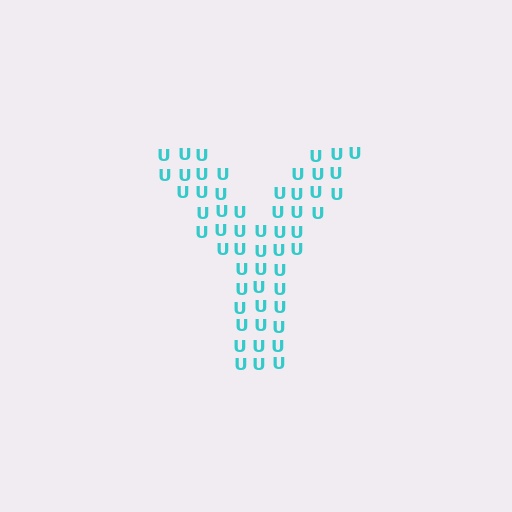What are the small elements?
The small elements are letter U's.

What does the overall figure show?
The overall figure shows the letter Y.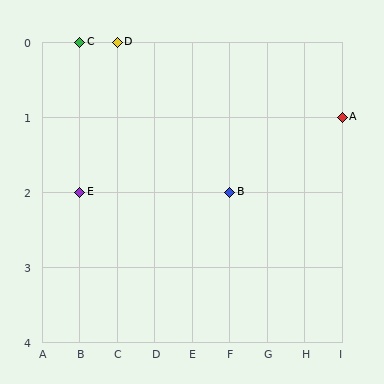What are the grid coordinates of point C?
Point C is at grid coordinates (B, 0).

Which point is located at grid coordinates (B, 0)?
Point C is at (B, 0).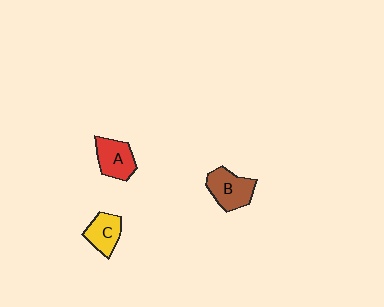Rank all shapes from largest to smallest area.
From largest to smallest: B (brown), A (red), C (yellow).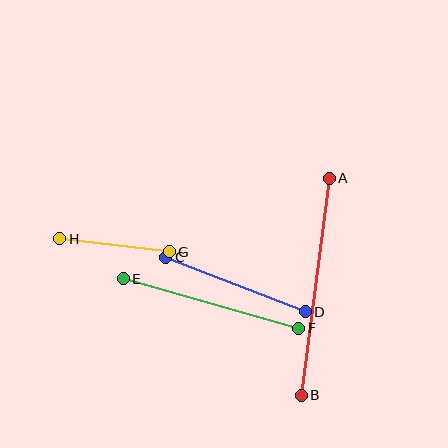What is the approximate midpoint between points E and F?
The midpoint is at approximately (211, 303) pixels.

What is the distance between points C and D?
The distance is approximately 150 pixels.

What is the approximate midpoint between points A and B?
The midpoint is at approximately (315, 287) pixels.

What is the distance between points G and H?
The distance is approximately 110 pixels.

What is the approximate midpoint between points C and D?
The midpoint is at approximately (235, 284) pixels.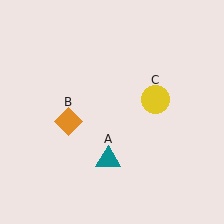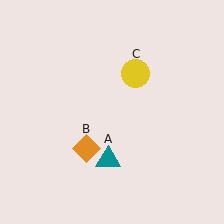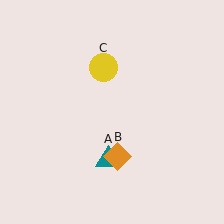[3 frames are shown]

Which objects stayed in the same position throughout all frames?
Teal triangle (object A) remained stationary.